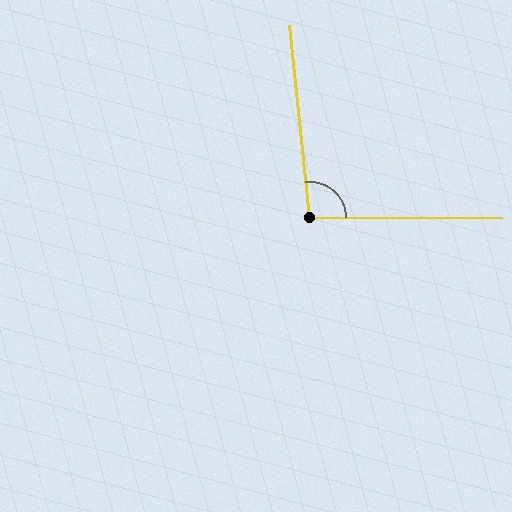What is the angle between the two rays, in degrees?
Approximately 96 degrees.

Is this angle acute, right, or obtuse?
It is obtuse.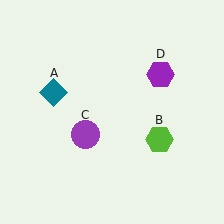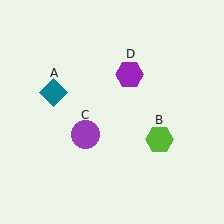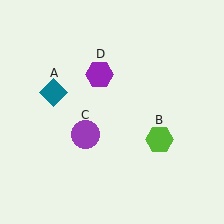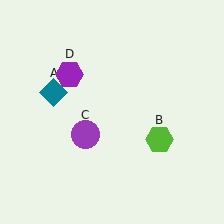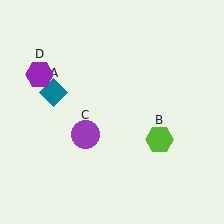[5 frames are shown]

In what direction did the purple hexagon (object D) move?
The purple hexagon (object D) moved left.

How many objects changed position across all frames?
1 object changed position: purple hexagon (object D).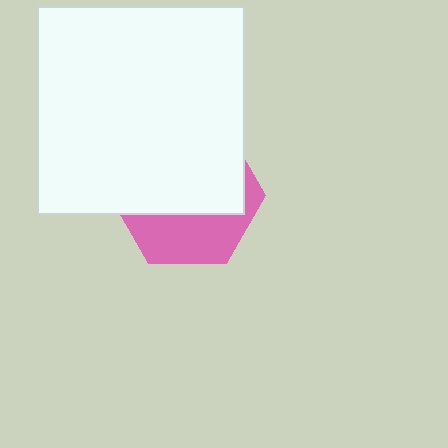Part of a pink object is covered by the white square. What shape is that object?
It is a hexagon.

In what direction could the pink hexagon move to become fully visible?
The pink hexagon could move down. That would shift it out from behind the white square entirely.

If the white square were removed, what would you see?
You would see the complete pink hexagon.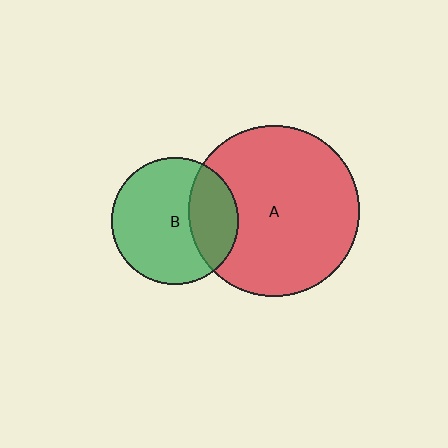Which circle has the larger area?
Circle A (red).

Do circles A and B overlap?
Yes.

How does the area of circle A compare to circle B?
Approximately 1.8 times.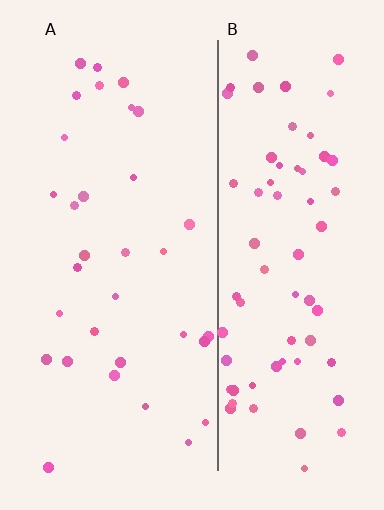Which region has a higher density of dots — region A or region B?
B (the right).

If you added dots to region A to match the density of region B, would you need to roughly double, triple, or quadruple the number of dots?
Approximately double.